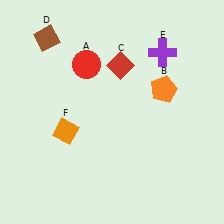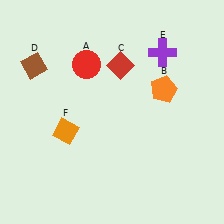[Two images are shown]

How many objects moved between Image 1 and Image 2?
1 object moved between the two images.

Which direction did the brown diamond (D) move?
The brown diamond (D) moved down.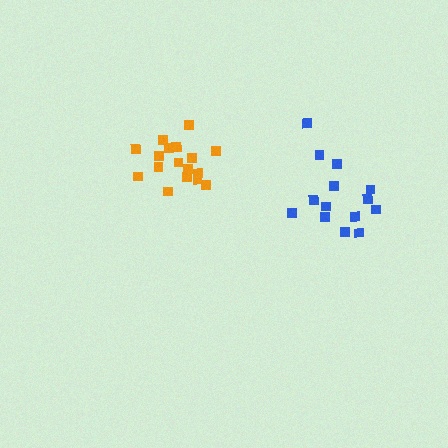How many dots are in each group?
Group 1: 14 dots, Group 2: 17 dots (31 total).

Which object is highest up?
The orange cluster is topmost.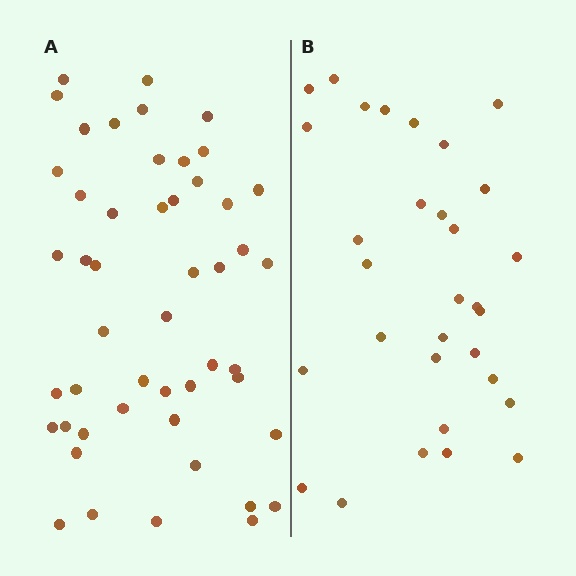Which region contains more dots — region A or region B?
Region A (the left region) has more dots.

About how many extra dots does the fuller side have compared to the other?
Region A has approximately 20 more dots than region B.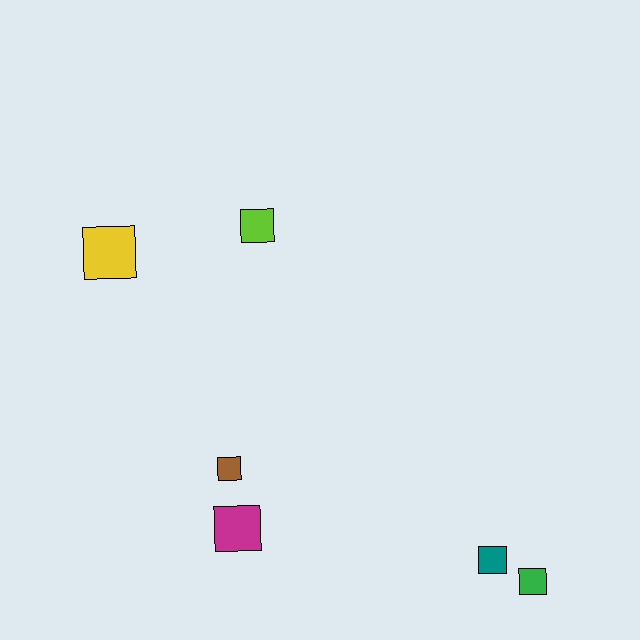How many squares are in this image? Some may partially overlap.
There are 6 squares.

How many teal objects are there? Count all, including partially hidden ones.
There is 1 teal object.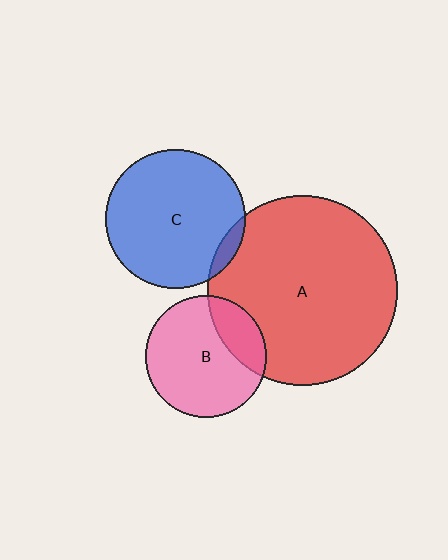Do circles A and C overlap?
Yes.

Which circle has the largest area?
Circle A (red).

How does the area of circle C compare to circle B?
Approximately 1.3 times.